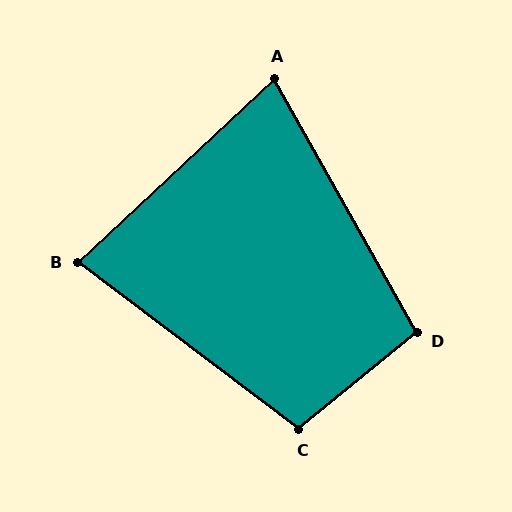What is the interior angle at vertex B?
Approximately 80 degrees (acute).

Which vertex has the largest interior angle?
C, at approximately 104 degrees.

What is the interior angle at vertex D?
Approximately 100 degrees (obtuse).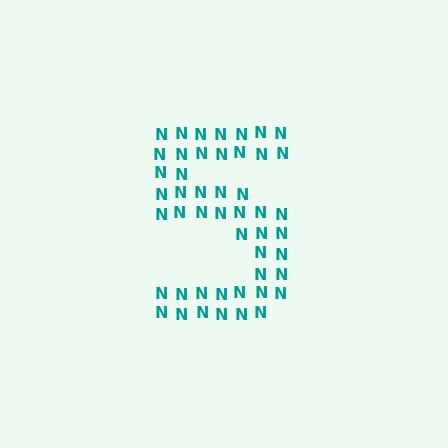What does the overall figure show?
The overall figure shows the digit 5.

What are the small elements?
The small elements are letter N's.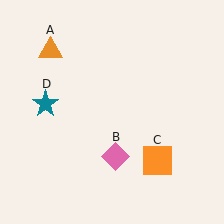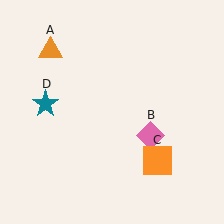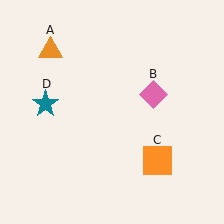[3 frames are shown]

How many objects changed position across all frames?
1 object changed position: pink diamond (object B).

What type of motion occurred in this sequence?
The pink diamond (object B) rotated counterclockwise around the center of the scene.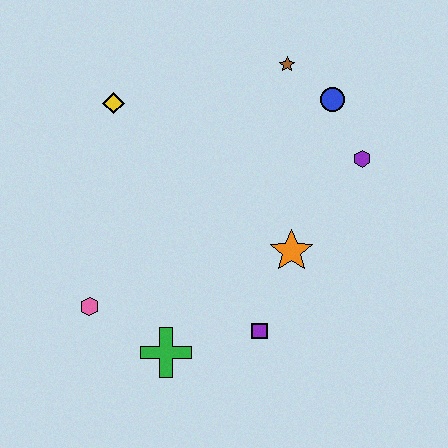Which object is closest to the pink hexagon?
The green cross is closest to the pink hexagon.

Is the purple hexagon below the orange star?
No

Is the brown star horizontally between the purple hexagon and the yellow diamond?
Yes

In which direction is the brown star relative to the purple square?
The brown star is above the purple square.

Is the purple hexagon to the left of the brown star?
No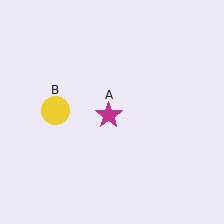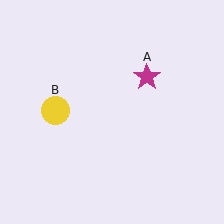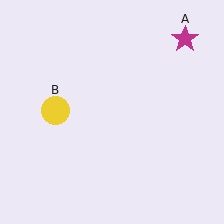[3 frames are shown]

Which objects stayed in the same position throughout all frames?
Yellow circle (object B) remained stationary.